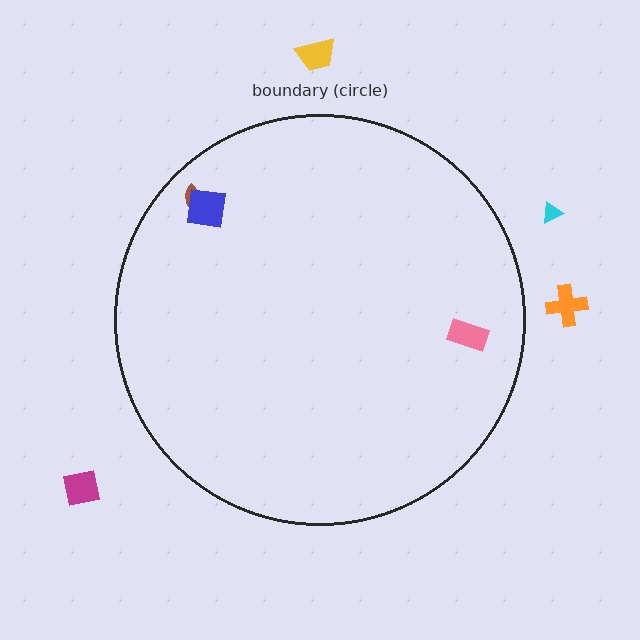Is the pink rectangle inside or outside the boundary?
Inside.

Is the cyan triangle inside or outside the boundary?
Outside.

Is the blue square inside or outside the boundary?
Inside.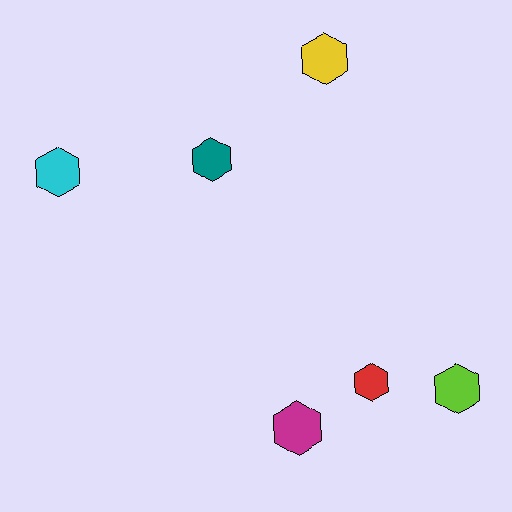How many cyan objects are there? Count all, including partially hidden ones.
There is 1 cyan object.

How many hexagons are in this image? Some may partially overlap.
There are 6 hexagons.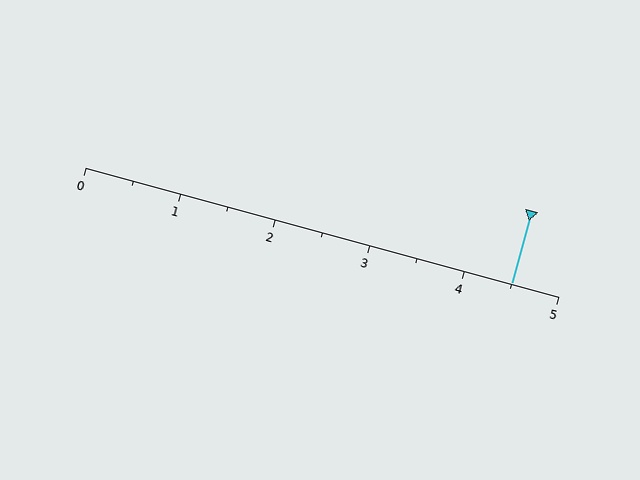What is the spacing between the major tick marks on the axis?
The major ticks are spaced 1 apart.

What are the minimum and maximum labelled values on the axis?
The axis runs from 0 to 5.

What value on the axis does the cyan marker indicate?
The marker indicates approximately 4.5.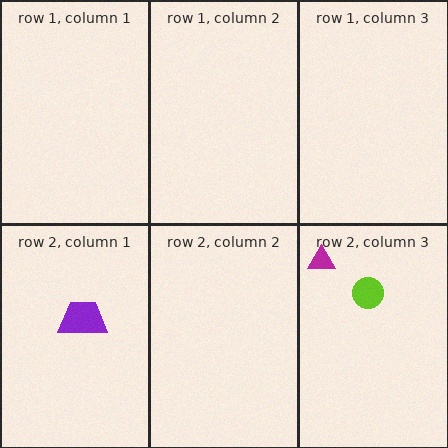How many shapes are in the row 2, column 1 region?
1.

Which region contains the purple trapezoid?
The row 2, column 1 region.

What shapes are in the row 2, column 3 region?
The lime circle, the magenta triangle.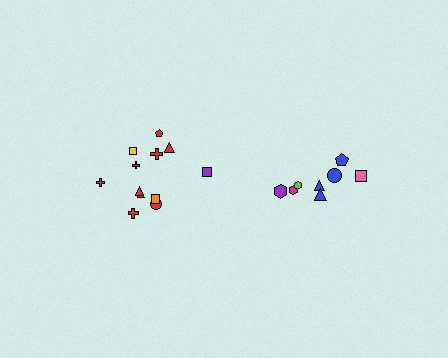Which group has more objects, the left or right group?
The left group.